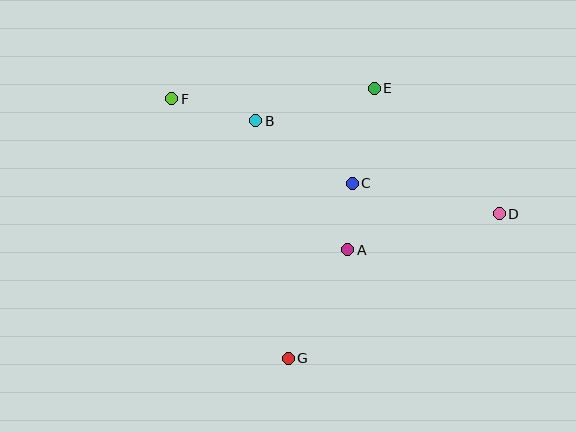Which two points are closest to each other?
Points A and C are closest to each other.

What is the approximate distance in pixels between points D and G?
The distance between D and G is approximately 256 pixels.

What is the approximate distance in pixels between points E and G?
The distance between E and G is approximately 283 pixels.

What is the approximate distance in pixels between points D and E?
The distance between D and E is approximately 177 pixels.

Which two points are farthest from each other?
Points D and F are farthest from each other.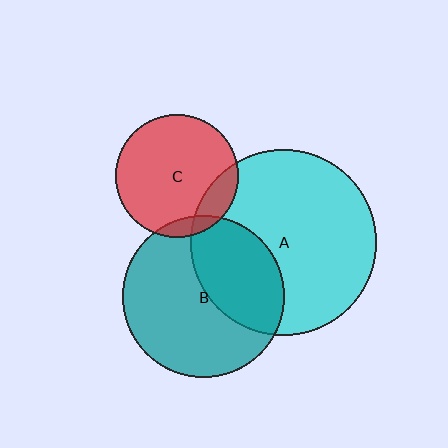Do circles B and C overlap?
Yes.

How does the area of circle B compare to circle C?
Approximately 1.7 times.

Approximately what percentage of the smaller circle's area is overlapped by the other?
Approximately 5%.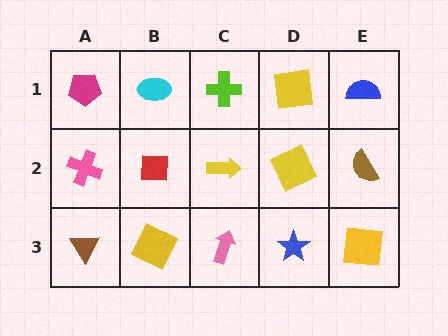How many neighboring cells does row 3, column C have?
3.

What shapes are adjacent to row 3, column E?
A brown semicircle (row 2, column E), a blue star (row 3, column D).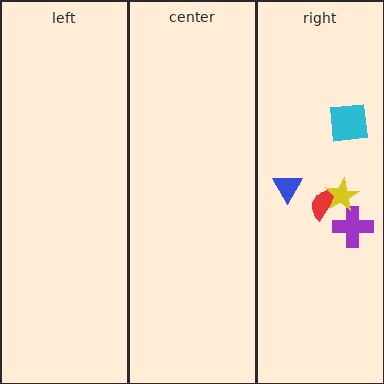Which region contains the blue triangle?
The right region.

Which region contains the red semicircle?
The right region.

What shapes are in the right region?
The red semicircle, the blue triangle, the cyan square, the purple cross, the yellow star.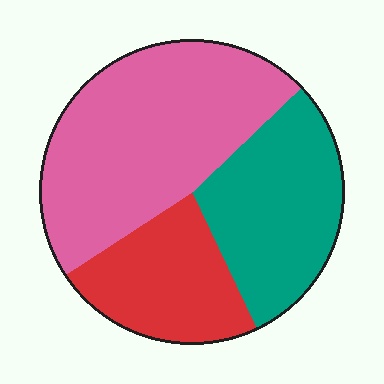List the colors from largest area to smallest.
From largest to smallest: pink, teal, red.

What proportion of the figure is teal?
Teal takes up about one third (1/3) of the figure.